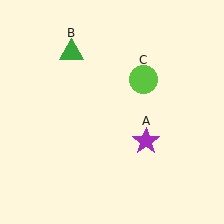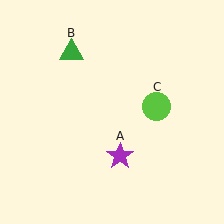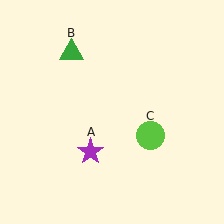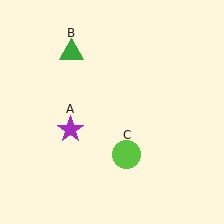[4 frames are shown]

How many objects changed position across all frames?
2 objects changed position: purple star (object A), lime circle (object C).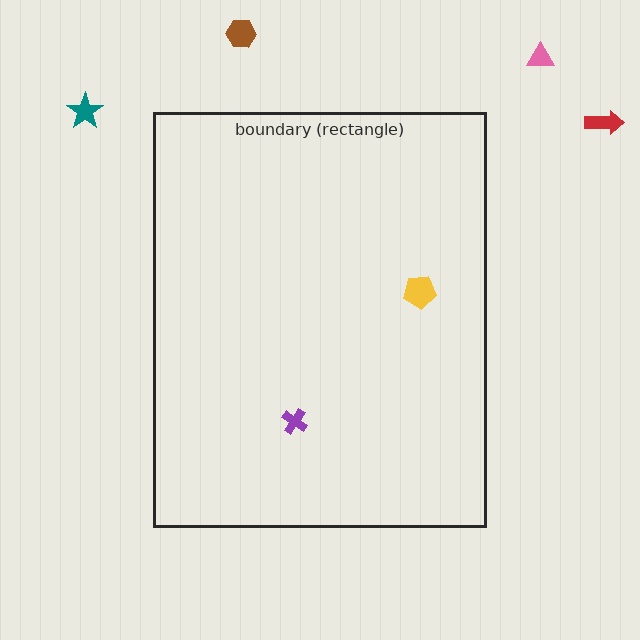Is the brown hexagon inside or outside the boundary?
Outside.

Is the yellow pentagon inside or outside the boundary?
Inside.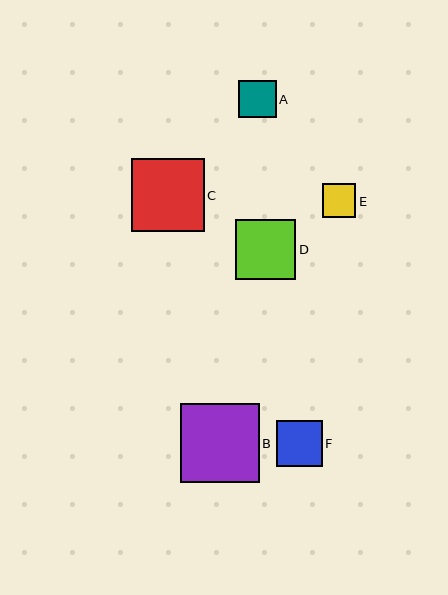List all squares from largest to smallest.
From largest to smallest: B, C, D, F, A, E.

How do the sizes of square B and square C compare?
Square B and square C are approximately the same size.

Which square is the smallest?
Square E is the smallest with a size of approximately 33 pixels.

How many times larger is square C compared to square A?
Square C is approximately 1.9 times the size of square A.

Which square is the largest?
Square B is the largest with a size of approximately 78 pixels.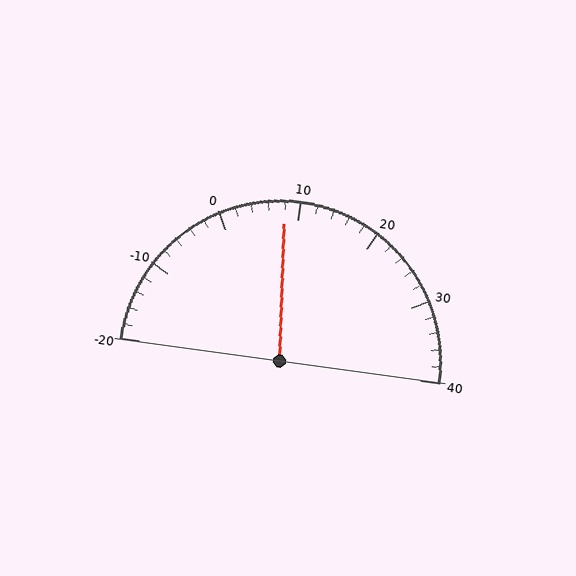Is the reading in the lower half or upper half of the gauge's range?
The reading is in the lower half of the range (-20 to 40).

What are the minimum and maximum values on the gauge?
The gauge ranges from -20 to 40.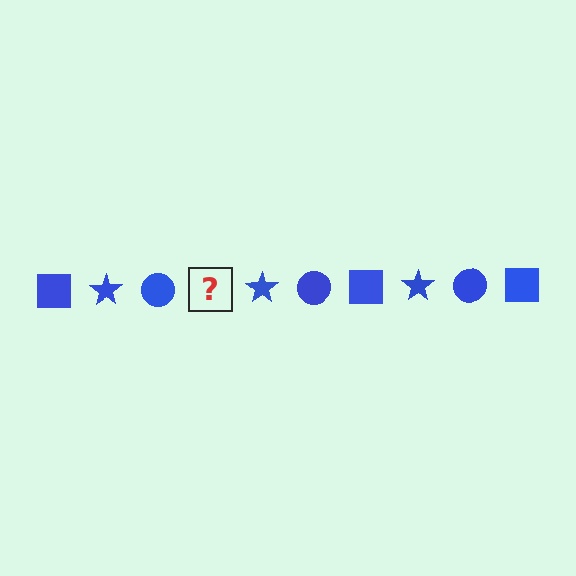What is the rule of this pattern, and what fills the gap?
The rule is that the pattern cycles through square, star, circle shapes in blue. The gap should be filled with a blue square.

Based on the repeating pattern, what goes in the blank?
The blank should be a blue square.